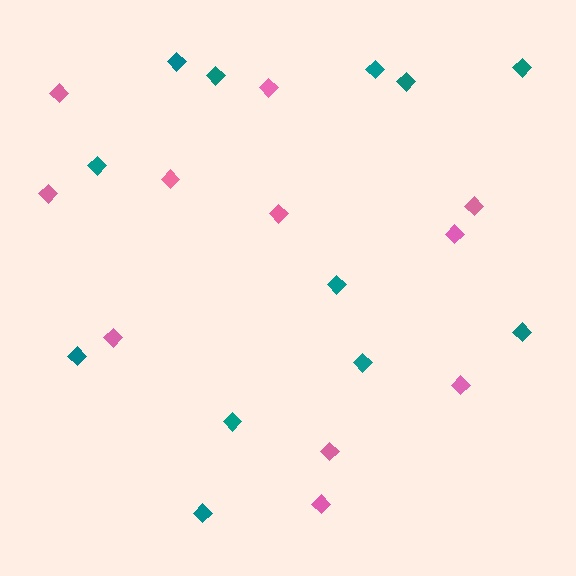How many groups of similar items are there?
There are 2 groups: one group of teal diamonds (12) and one group of pink diamonds (11).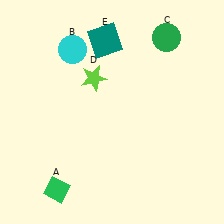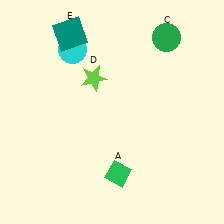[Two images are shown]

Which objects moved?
The objects that moved are: the green diamond (A), the teal square (E).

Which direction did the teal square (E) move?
The teal square (E) moved left.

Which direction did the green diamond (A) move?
The green diamond (A) moved right.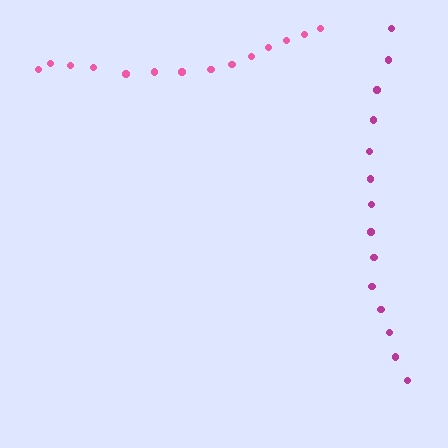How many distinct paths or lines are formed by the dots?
There are 2 distinct paths.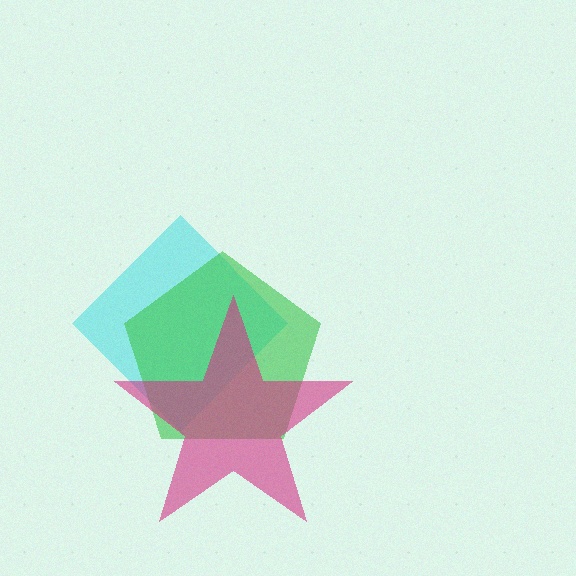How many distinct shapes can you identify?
There are 3 distinct shapes: a cyan diamond, a green pentagon, a magenta star.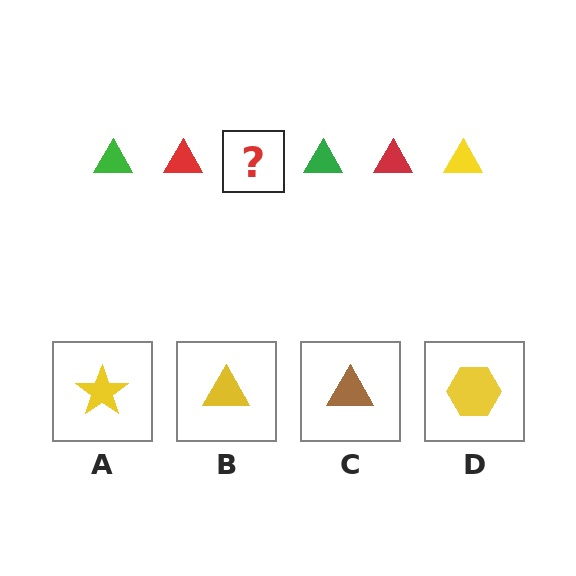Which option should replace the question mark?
Option B.